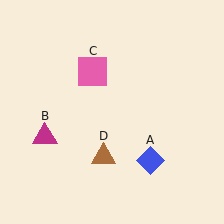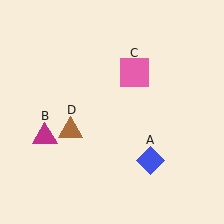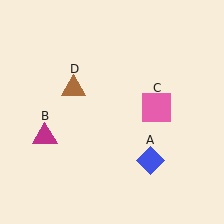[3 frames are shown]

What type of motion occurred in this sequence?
The pink square (object C), brown triangle (object D) rotated clockwise around the center of the scene.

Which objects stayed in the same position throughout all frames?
Blue diamond (object A) and magenta triangle (object B) remained stationary.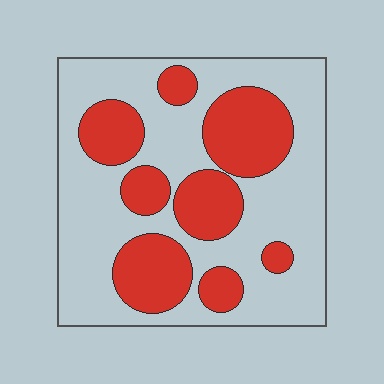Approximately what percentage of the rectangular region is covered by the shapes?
Approximately 35%.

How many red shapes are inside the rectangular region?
8.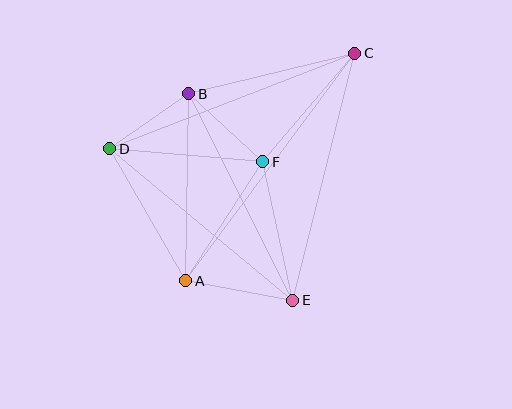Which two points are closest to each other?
Points B and D are closest to each other.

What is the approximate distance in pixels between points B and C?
The distance between B and C is approximately 171 pixels.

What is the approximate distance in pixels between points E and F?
The distance between E and F is approximately 142 pixels.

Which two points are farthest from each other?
Points A and C are farthest from each other.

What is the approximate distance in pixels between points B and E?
The distance between B and E is approximately 231 pixels.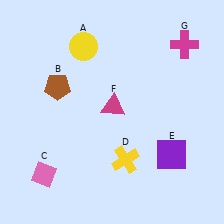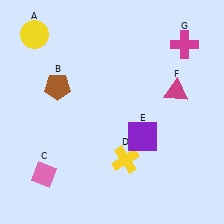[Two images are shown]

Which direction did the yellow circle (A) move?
The yellow circle (A) moved left.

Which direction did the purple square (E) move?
The purple square (E) moved left.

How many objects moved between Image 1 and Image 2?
3 objects moved between the two images.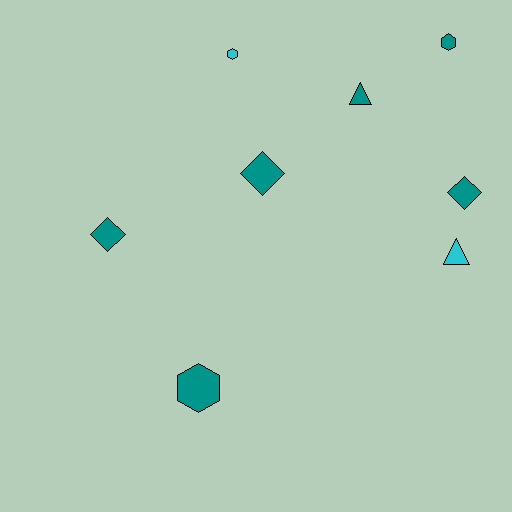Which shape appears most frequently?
Diamond, with 3 objects.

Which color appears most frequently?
Teal, with 6 objects.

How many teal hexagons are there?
There are 2 teal hexagons.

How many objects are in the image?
There are 8 objects.